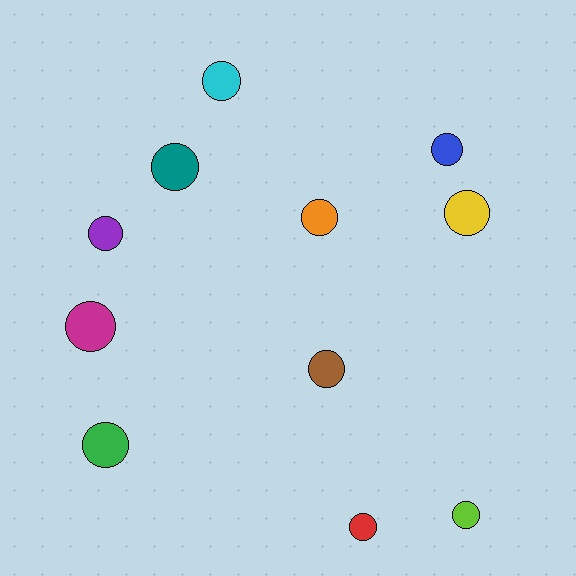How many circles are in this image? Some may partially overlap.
There are 11 circles.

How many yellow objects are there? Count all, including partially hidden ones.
There is 1 yellow object.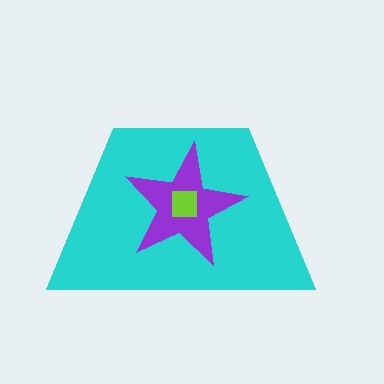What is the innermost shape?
The lime square.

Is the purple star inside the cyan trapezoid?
Yes.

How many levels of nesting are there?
3.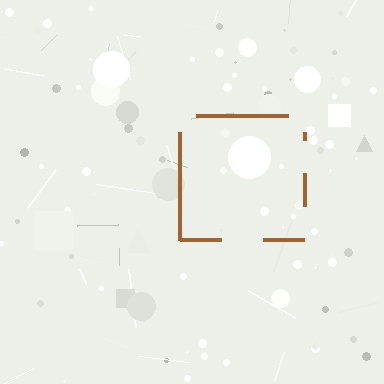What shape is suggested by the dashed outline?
The dashed outline suggests a square.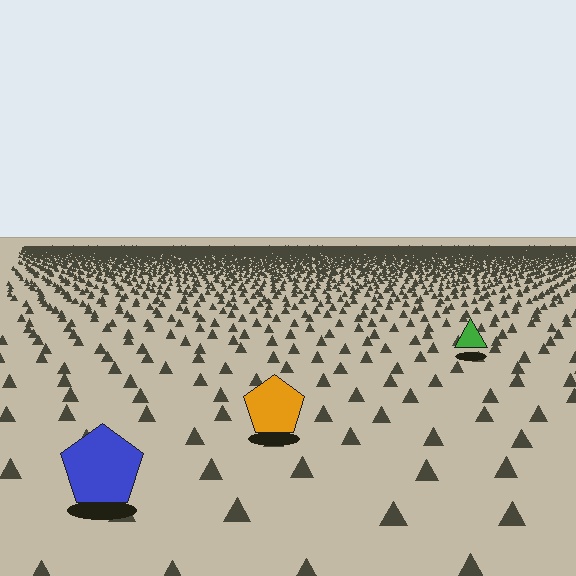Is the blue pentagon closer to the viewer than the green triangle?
Yes. The blue pentagon is closer — you can tell from the texture gradient: the ground texture is coarser near it.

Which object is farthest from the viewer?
The green triangle is farthest from the viewer. It appears smaller and the ground texture around it is denser.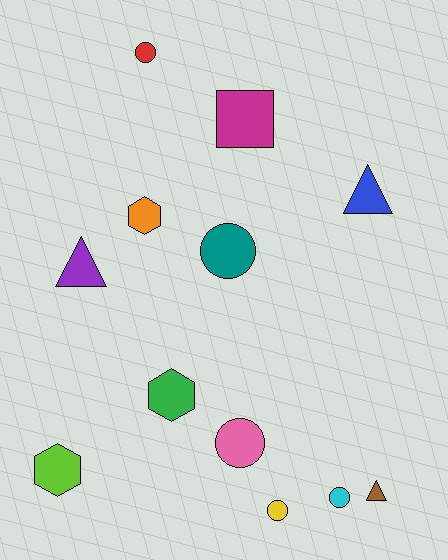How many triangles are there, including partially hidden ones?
There are 3 triangles.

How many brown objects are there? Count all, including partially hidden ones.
There is 1 brown object.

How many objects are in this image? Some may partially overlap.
There are 12 objects.